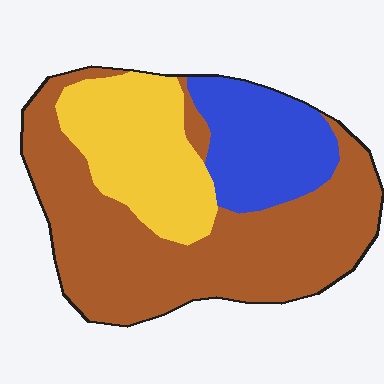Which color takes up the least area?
Blue, at roughly 20%.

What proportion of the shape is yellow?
Yellow takes up about one quarter (1/4) of the shape.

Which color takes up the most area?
Brown, at roughly 55%.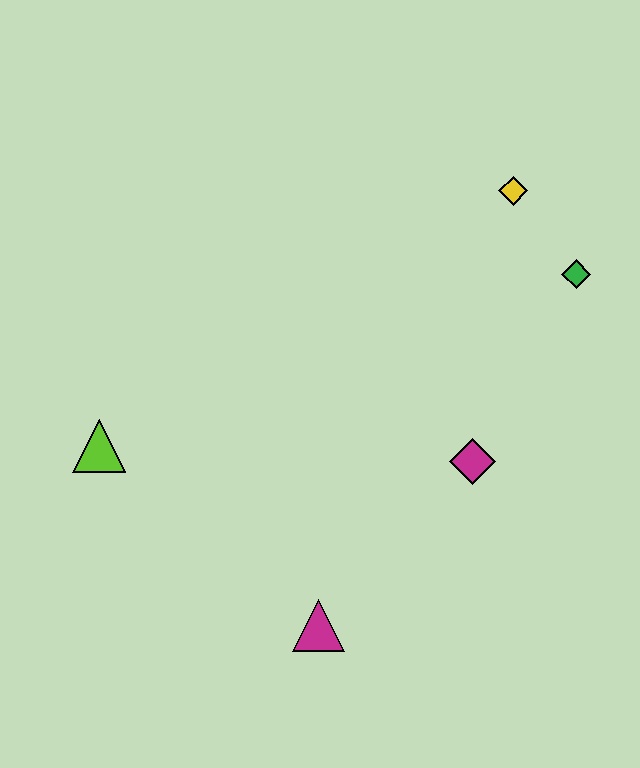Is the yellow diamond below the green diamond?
No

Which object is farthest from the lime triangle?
The green diamond is farthest from the lime triangle.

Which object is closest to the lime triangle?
The magenta triangle is closest to the lime triangle.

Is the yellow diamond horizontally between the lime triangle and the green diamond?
Yes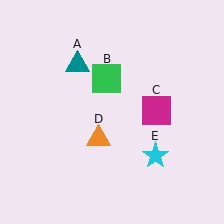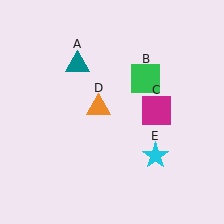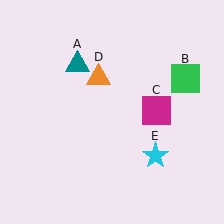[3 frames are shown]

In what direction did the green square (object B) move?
The green square (object B) moved right.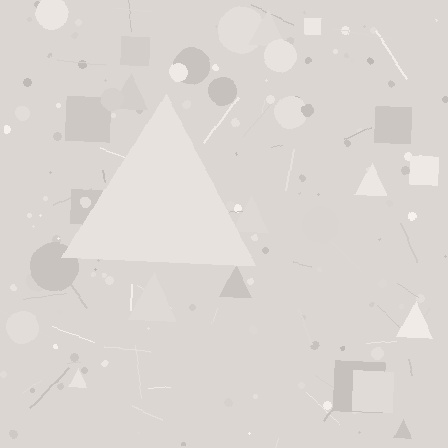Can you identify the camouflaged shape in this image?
The camouflaged shape is a triangle.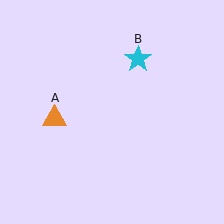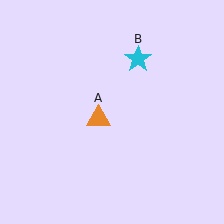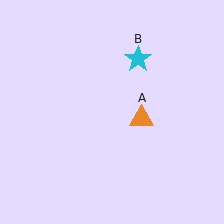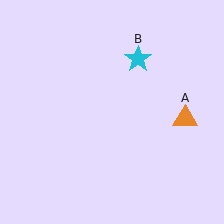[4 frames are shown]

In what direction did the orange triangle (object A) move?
The orange triangle (object A) moved right.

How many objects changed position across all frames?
1 object changed position: orange triangle (object A).